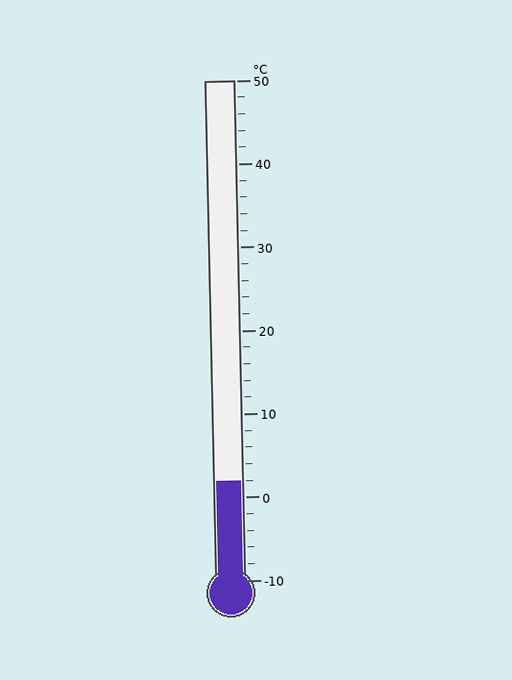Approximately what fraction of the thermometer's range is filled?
The thermometer is filled to approximately 20% of its range.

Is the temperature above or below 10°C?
The temperature is below 10°C.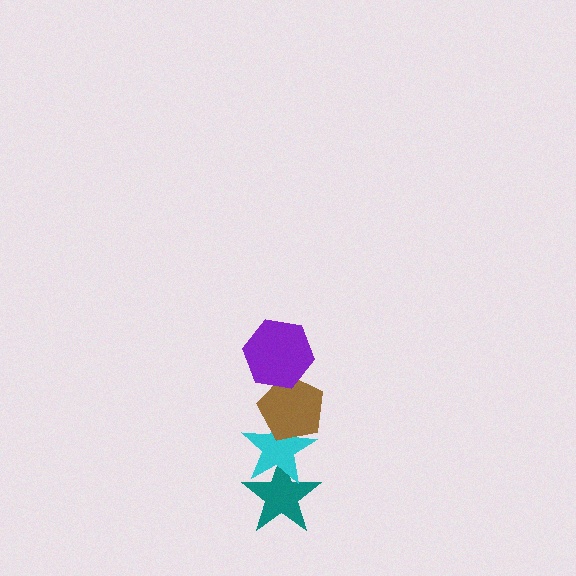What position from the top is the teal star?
The teal star is 4th from the top.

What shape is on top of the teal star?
The cyan star is on top of the teal star.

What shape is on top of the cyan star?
The brown pentagon is on top of the cyan star.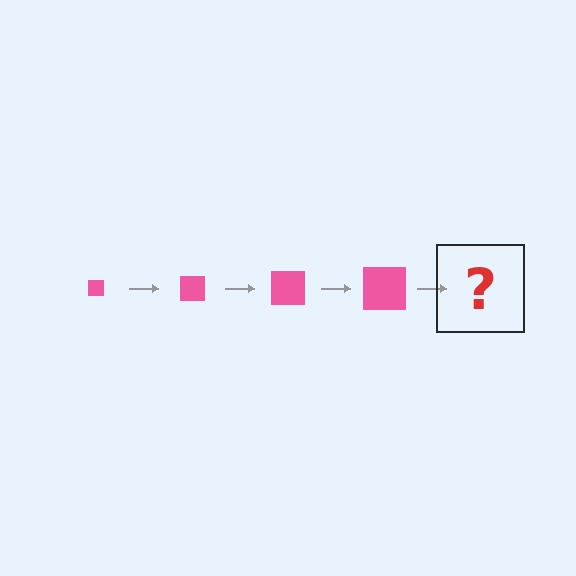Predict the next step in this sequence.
The next step is a pink square, larger than the previous one.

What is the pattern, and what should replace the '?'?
The pattern is that the square gets progressively larger each step. The '?' should be a pink square, larger than the previous one.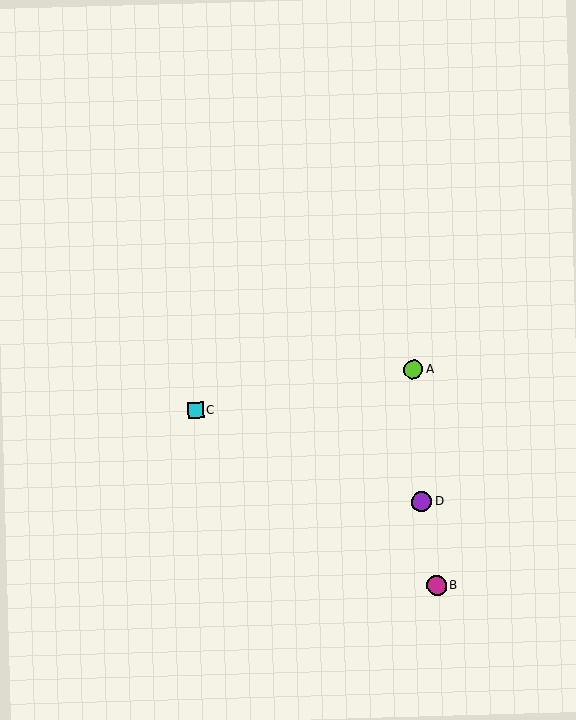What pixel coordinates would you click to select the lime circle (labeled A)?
Click at (413, 369) to select the lime circle A.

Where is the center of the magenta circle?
The center of the magenta circle is at (437, 586).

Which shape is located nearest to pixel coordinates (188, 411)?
The cyan square (labeled C) at (196, 410) is nearest to that location.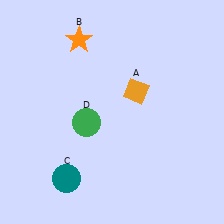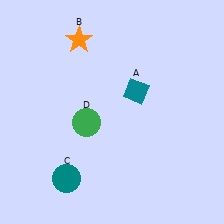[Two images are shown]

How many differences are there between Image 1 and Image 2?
There is 1 difference between the two images.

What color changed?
The diamond (A) changed from orange in Image 1 to teal in Image 2.